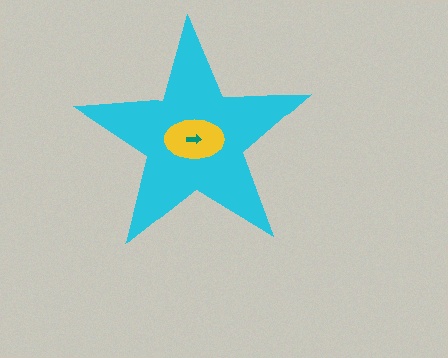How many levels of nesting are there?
3.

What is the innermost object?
The teal arrow.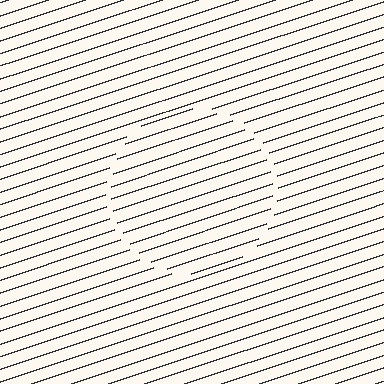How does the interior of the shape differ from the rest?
The interior of the shape contains the same grating, shifted by half a period — the contour is defined by the phase discontinuity where line-ends from the inner and outer gratings abut.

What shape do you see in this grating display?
An illusory circle. The interior of the shape contains the same grating, shifted by half a period — the contour is defined by the phase discontinuity where line-ends from the inner and outer gratings abut.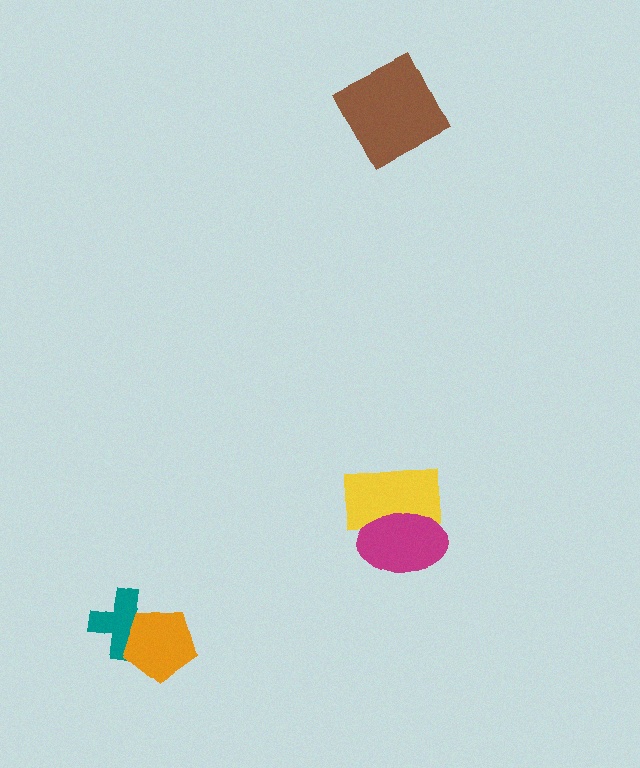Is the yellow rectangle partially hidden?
Yes, it is partially covered by another shape.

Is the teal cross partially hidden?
Yes, it is partially covered by another shape.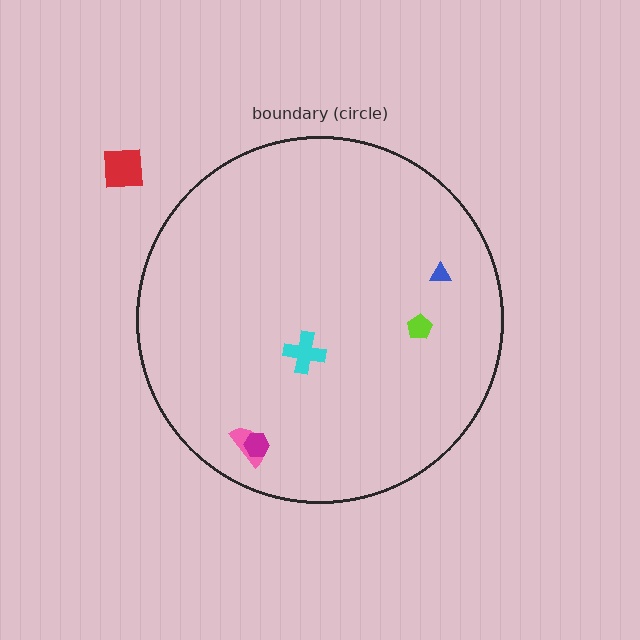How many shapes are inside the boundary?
5 inside, 1 outside.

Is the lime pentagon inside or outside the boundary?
Inside.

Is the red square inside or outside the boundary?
Outside.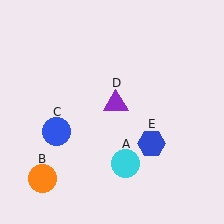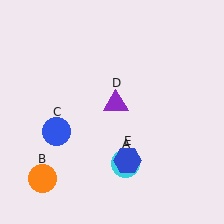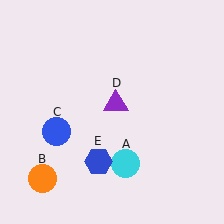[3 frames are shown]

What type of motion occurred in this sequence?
The blue hexagon (object E) rotated clockwise around the center of the scene.